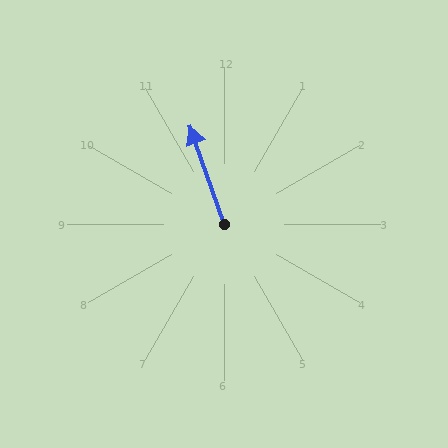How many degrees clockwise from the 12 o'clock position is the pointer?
Approximately 341 degrees.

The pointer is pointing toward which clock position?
Roughly 11 o'clock.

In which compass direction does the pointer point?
North.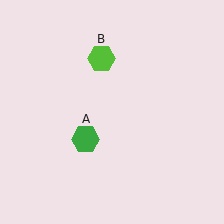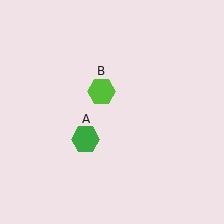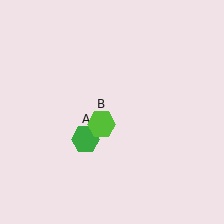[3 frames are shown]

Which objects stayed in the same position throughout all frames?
Green hexagon (object A) remained stationary.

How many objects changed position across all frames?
1 object changed position: lime hexagon (object B).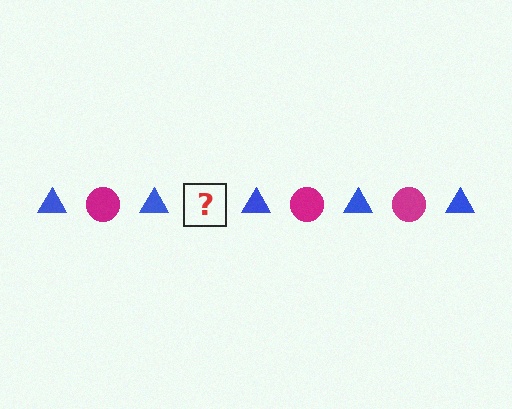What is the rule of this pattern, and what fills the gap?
The rule is that the pattern alternates between blue triangle and magenta circle. The gap should be filled with a magenta circle.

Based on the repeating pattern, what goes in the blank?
The blank should be a magenta circle.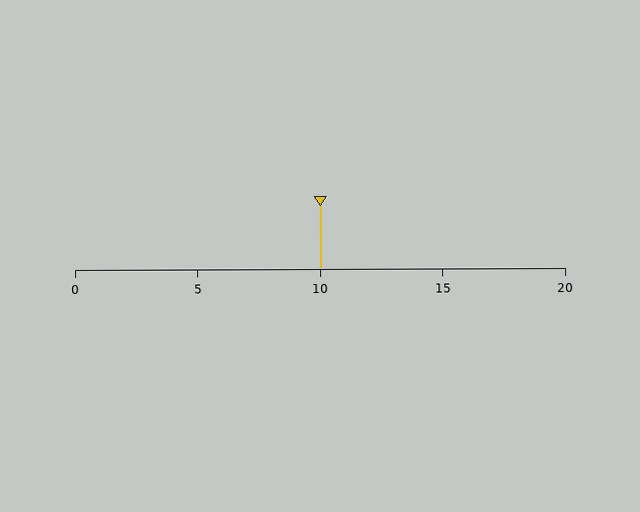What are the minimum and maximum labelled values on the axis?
The axis runs from 0 to 20.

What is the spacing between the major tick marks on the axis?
The major ticks are spaced 5 apart.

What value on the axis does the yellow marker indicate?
The marker indicates approximately 10.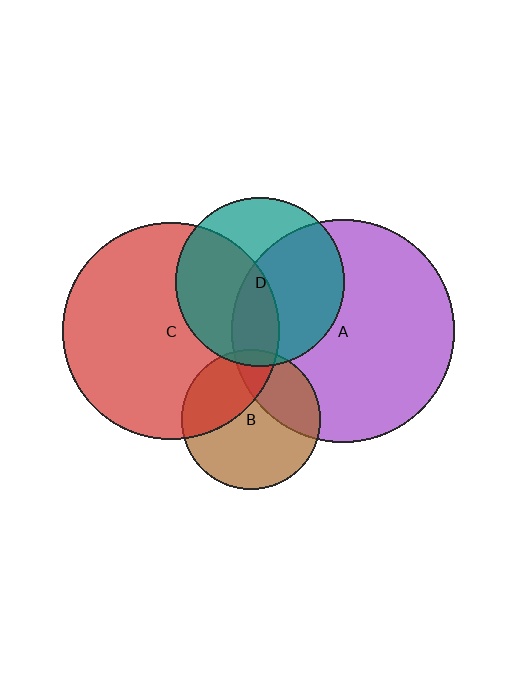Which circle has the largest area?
Circle A (purple).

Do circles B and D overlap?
Yes.